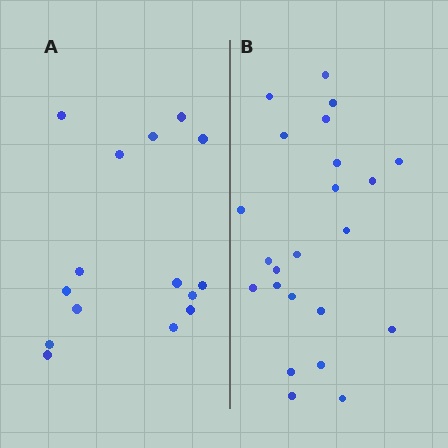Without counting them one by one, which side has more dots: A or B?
Region B (the right region) has more dots.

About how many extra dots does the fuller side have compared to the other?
Region B has roughly 8 or so more dots than region A.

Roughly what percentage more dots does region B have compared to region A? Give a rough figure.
About 55% more.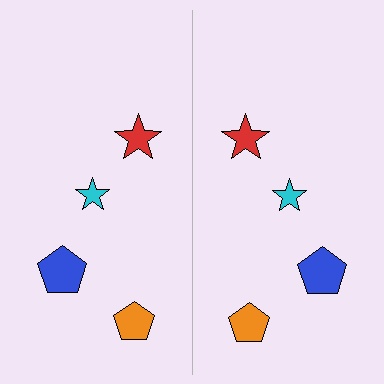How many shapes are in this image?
There are 8 shapes in this image.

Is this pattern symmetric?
Yes, this pattern has bilateral (reflection) symmetry.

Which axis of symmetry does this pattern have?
The pattern has a vertical axis of symmetry running through the center of the image.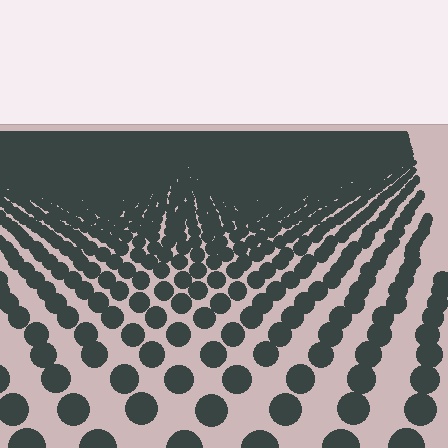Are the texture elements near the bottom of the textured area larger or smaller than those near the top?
Larger. Near the bottom, elements are closer to the viewer and appear at a bigger on-screen size.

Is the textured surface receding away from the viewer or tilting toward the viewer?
The surface is receding away from the viewer. Texture elements get smaller and denser toward the top.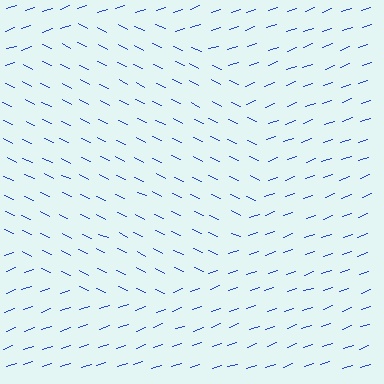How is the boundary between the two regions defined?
The boundary is defined purely by a change in line orientation (approximately 45 degrees difference). All lines are the same color and thickness.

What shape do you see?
I see a circle.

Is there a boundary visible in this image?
Yes, there is a texture boundary formed by a change in line orientation.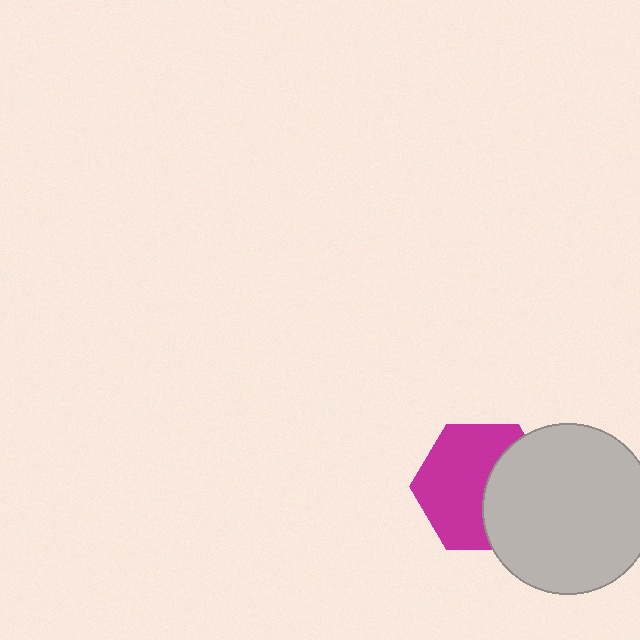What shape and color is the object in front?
The object in front is a light gray circle.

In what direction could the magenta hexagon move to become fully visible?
The magenta hexagon could move left. That would shift it out from behind the light gray circle entirely.